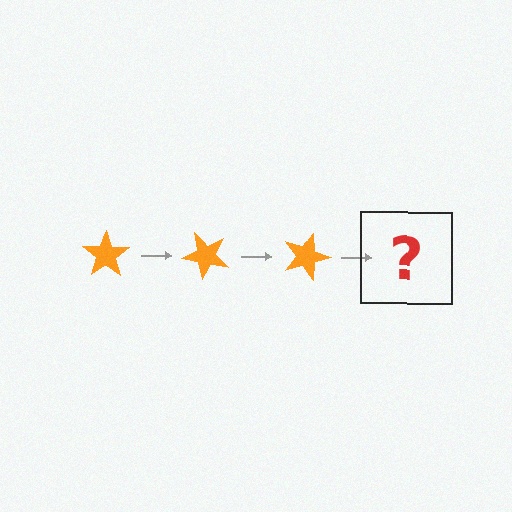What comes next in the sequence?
The next element should be an orange star rotated 135 degrees.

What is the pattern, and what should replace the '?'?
The pattern is that the star rotates 45 degrees each step. The '?' should be an orange star rotated 135 degrees.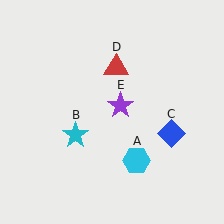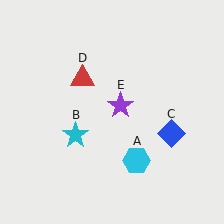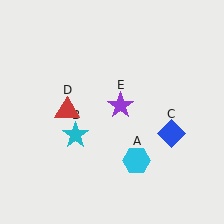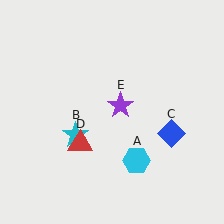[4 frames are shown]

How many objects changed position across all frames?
1 object changed position: red triangle (object D).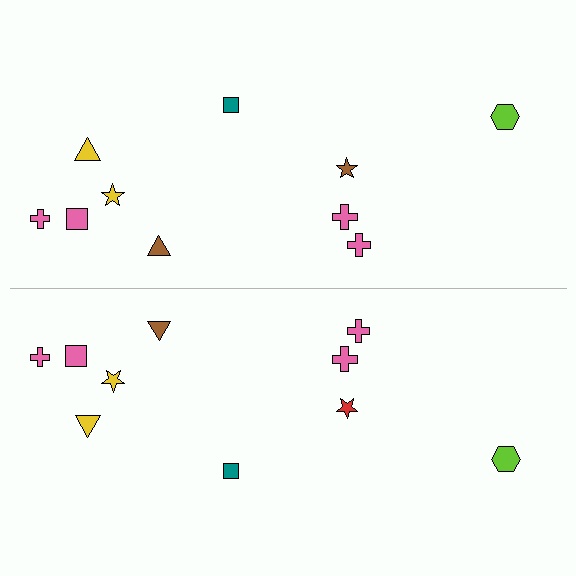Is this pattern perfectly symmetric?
No, the pattern is not perfectly symmetric. The red star on the bottom side breaks the symmetry — its mirror counterpart is brown.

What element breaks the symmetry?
The red star on the bottom side breaks the symmetry — its mirror counterpart is brown.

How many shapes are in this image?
There are 20 shapes in this image.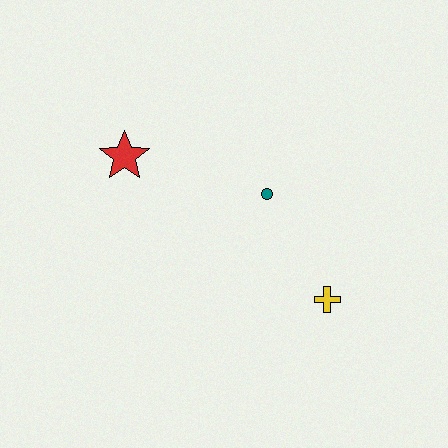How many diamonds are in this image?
There are no diamonds.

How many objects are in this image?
There are 3 objects.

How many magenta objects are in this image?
There are no magenta objects.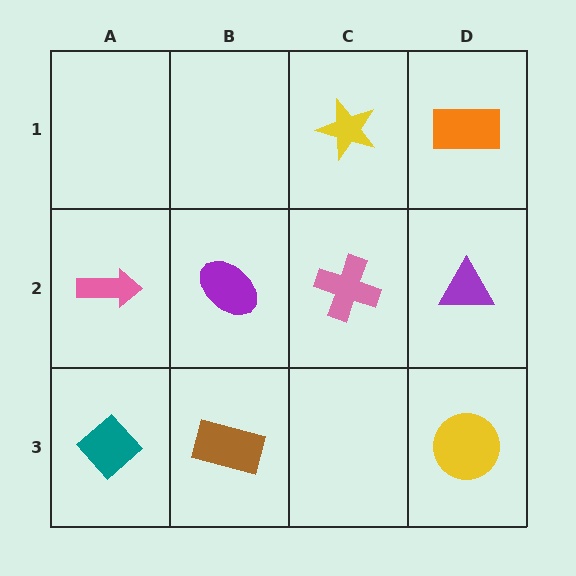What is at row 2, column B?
A purple ellipse.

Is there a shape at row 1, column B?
No, that cell is empty.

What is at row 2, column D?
A purple triangle.